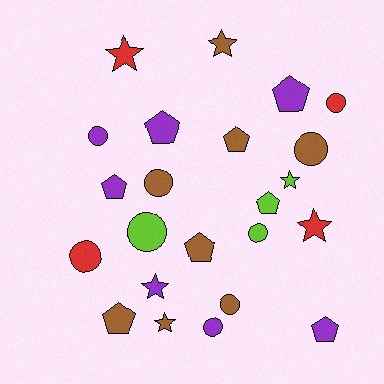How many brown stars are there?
There are 2 brown stars.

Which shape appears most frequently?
Circle, with 9 objects.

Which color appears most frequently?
Brown, with 8 objects.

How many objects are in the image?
There are 23 objects.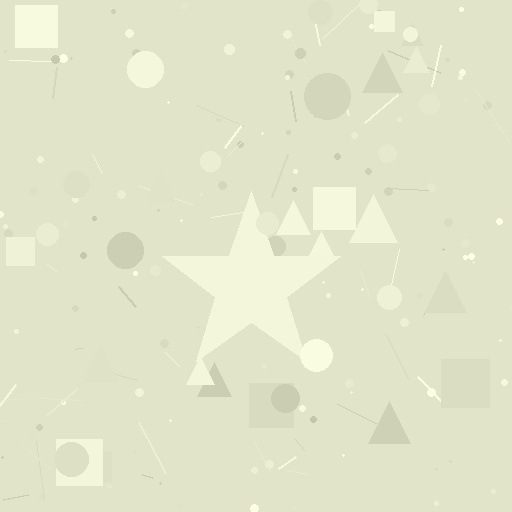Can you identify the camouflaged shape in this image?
The camouflaged shape is a star.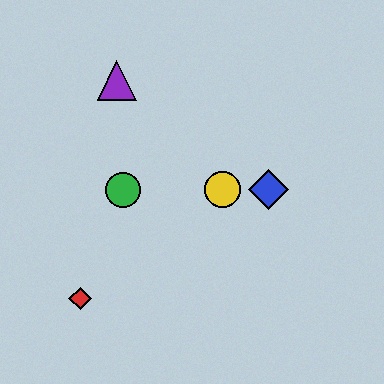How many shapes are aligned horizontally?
3 shapes (the blue diamond, the green circle, the yellow circle) are aligned horizontally.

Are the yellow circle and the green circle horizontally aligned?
Yes, both are at y≈190.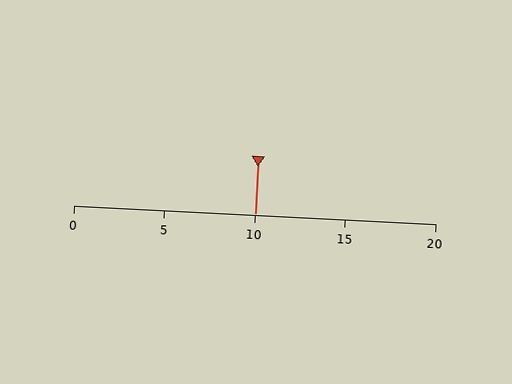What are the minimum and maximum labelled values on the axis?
The axis runs from 0 to 20.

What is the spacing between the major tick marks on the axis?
The major ticks are spaced 5 apart.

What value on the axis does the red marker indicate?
The marker indicates approximately 10.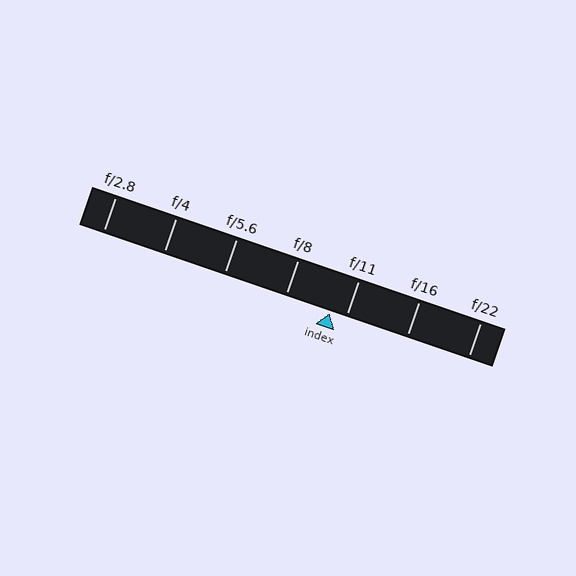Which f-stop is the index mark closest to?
The index mark is closest to f/11.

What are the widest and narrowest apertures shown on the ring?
The widest aperture shown is f/2.8 and the narrowest is f/22.